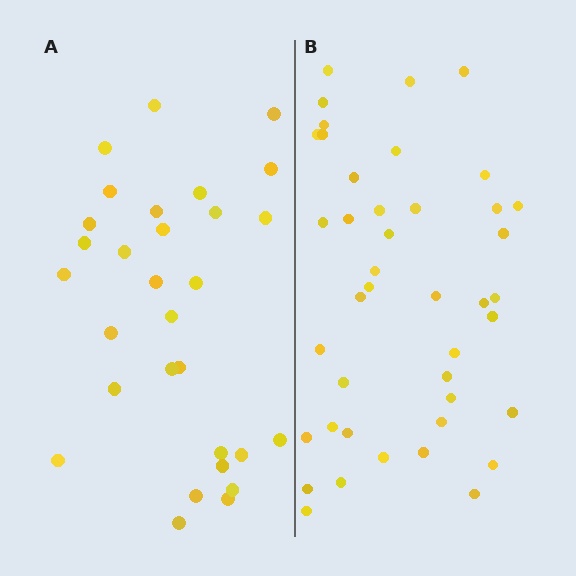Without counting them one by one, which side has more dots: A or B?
Region B (the right region) has more dots.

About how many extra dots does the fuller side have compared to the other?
Region B has roughly 12 or so more dots than region A.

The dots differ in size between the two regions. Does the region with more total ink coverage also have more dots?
No. Region A has more total ink coverage because its dots are larger, but region B actually contains more individual dots. Total area can be misleading — the number of items is what matters here.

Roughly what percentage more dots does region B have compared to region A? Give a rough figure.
About 40% more.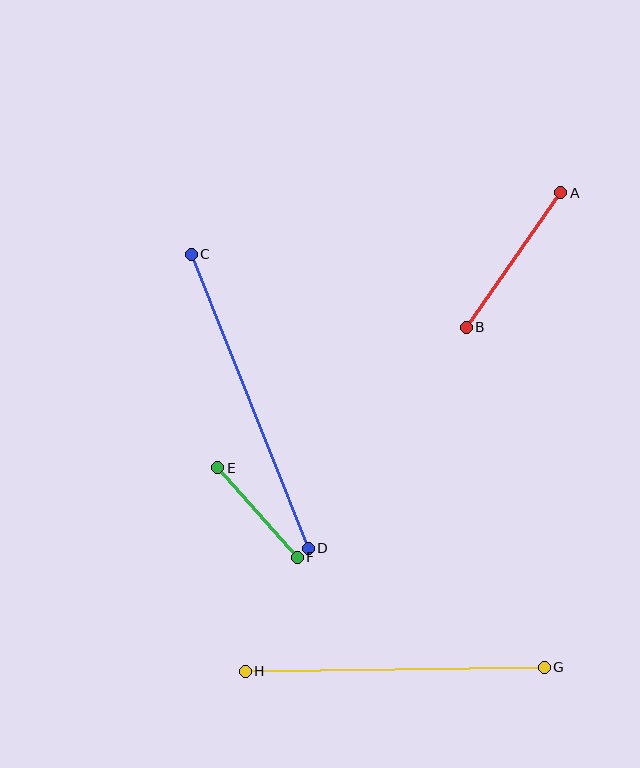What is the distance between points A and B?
The distance is approximately 165 pixels.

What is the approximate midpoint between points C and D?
The midpoint is at approximately (250, 401) pixels.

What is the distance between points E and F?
The distance is approximately 120 pixels.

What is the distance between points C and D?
The distance is approximately 316 pixels.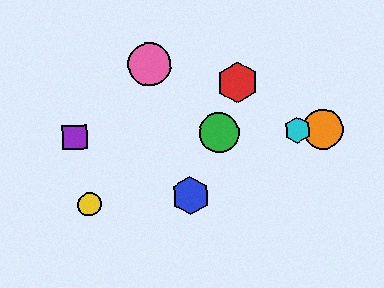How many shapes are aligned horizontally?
4 shapes (the green circle, the purple square, the orange circle, the cyan hexagon) are aligned horizontally.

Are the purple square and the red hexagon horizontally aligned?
No, the purple square is at y≈137 and the red hexagon is at y≈82.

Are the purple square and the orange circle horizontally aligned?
Yes, both are at y≈137.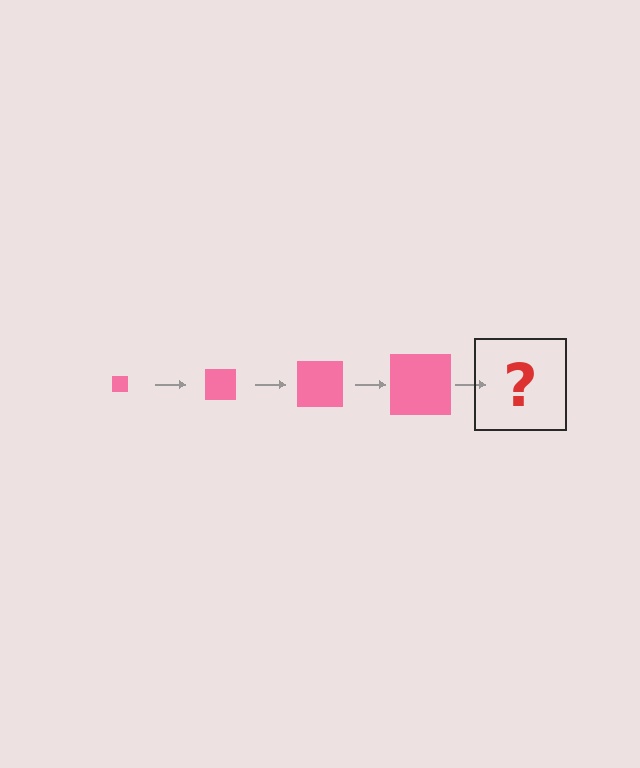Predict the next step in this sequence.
The next step is a pink square, larger than the previous one.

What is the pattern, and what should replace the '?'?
The pattern is that the square gets progressively larger each step. The '?' should be a pink square, larger than the previous one.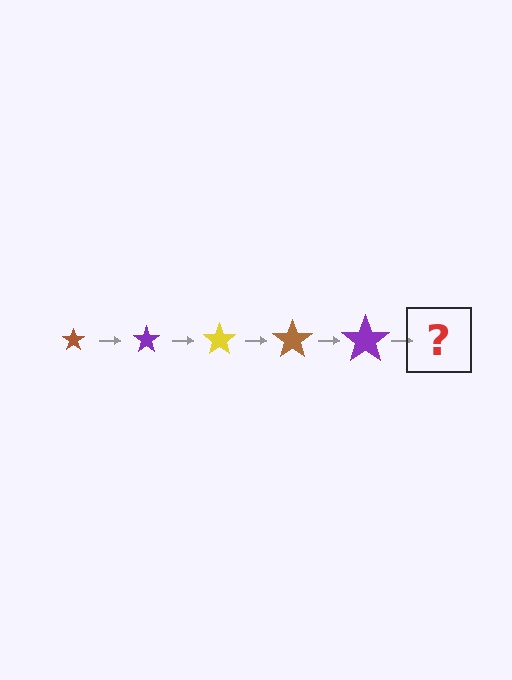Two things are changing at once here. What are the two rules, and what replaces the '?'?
The two rules are that the star grows larger each step and the color cycles through brown, purple, and yellow. The '?' should be a yellow star, larger than the previous one.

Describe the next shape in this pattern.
It should be a yellow star, larger than the previous one.